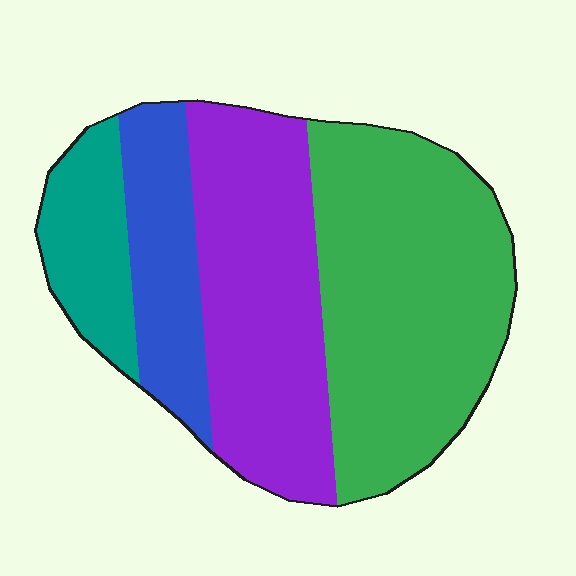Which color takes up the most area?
Green, at roughly 40%.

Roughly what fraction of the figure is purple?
Purple covers 32% of the figure.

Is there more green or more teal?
Green.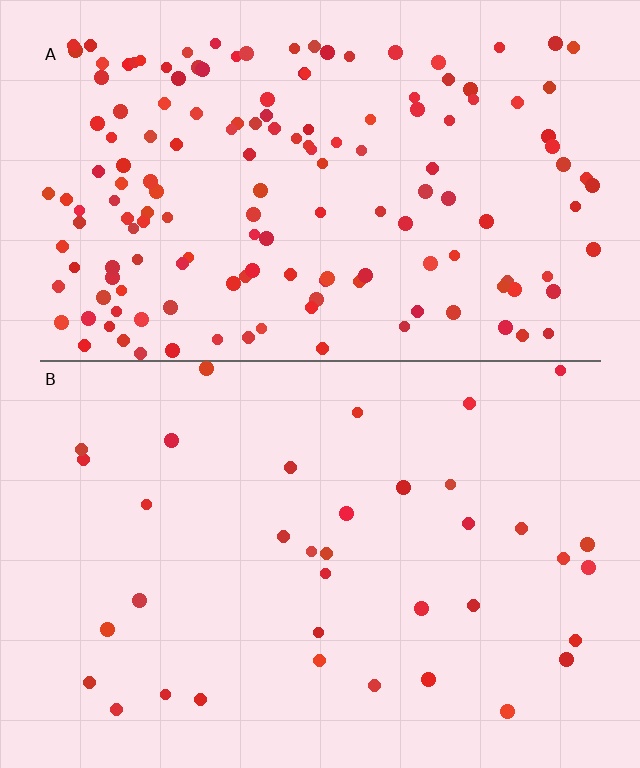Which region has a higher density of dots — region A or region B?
A (the top).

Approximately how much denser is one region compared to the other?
Approximately 4.4× — region A over region B.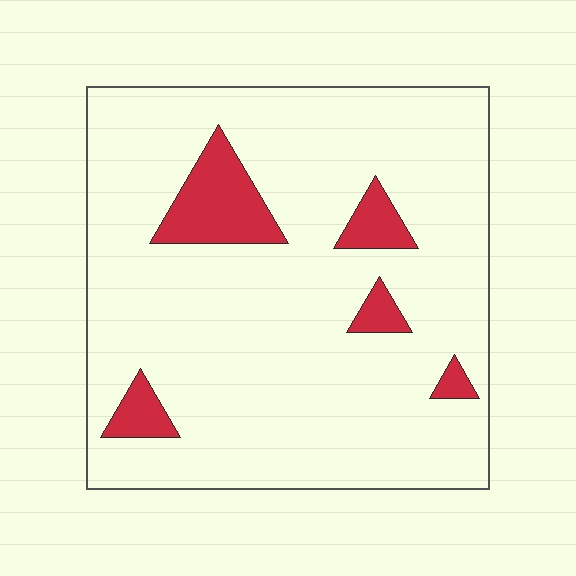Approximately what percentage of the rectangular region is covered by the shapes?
Approximately 10%.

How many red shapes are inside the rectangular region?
5.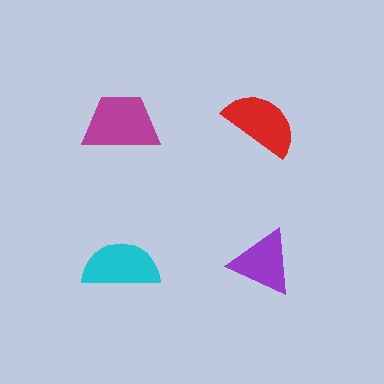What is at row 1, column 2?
A red semicircle.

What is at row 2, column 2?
A purple triangle.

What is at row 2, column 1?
A cyan semicircle.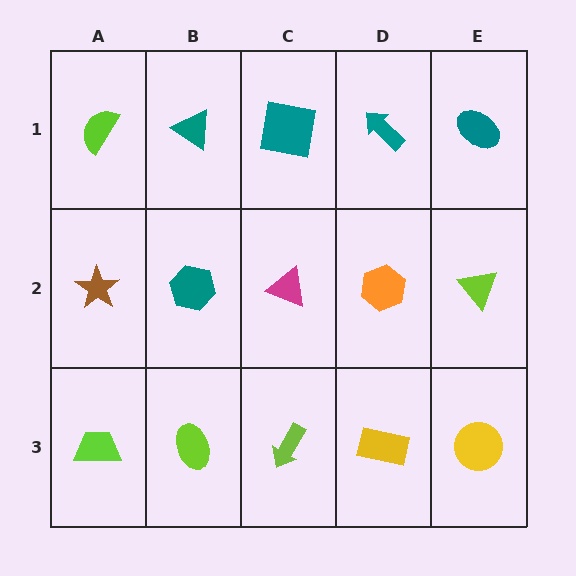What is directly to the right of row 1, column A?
A teal triangle.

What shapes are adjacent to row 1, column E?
A lime triangle (row 2, column E), a teal arrow (row 1, column D).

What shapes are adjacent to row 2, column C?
A teal square (row 1, column C), a lime arrow (row 3, column C), a teal hexagon (row 2, column B), an orange hexagon (row 2, column D).